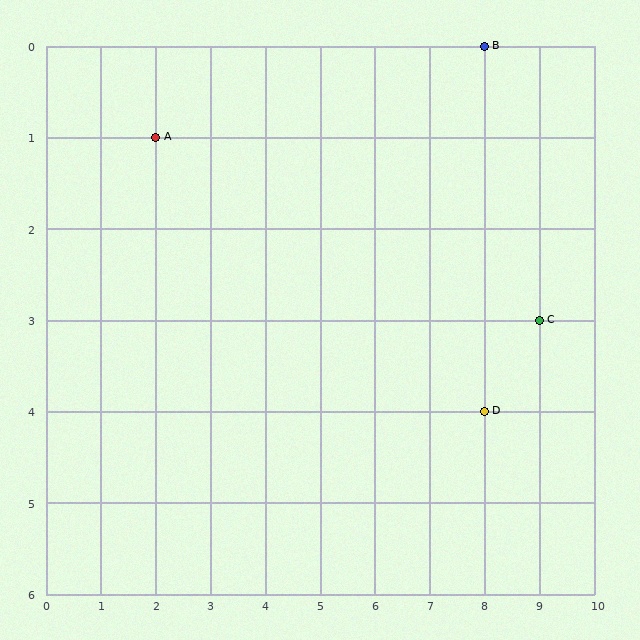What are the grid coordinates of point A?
Point A is at grid coordinates (2, 1).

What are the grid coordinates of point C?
Point C is at grid coordinates (9, 3).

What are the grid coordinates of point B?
Point B is at grid coordinates (8, 0).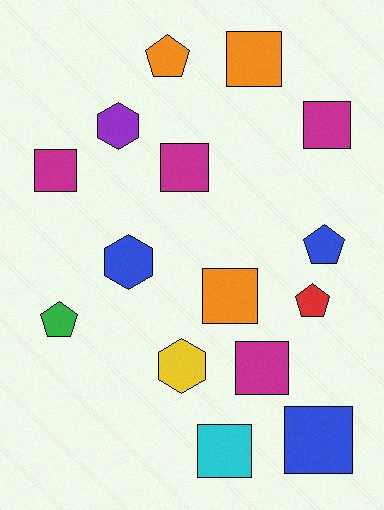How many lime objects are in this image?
There are no lime objects.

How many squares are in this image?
There are 8 squares.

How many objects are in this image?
There are 15 objects.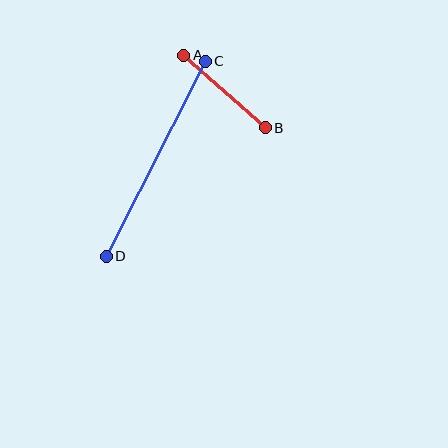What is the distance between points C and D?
The distance is approximately 219 pixels.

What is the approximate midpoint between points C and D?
The midpoint is at approximately (156, 159) pixels.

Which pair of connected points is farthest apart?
Points C and D are farthest apart.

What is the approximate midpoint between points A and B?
The midpoint is at approximately (225, 92) pixels.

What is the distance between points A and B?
The distance is approximately 109 pixels.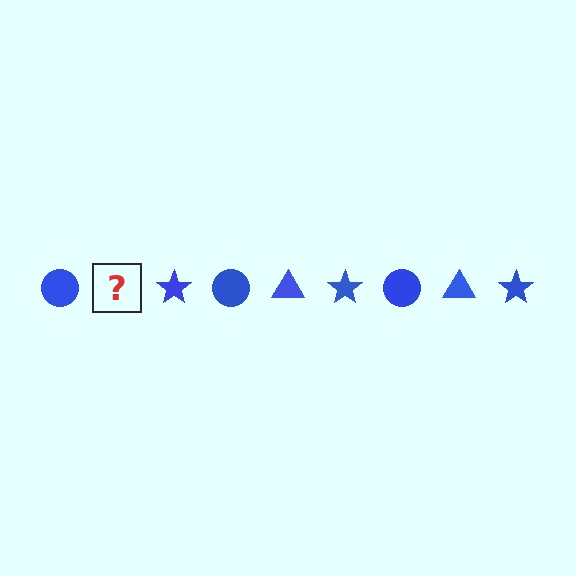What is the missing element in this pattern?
The missing element is a blue triangle.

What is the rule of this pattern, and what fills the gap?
The rule is that the pattern cycles through circle, triangle, star shapes in blue. The gap should be filled with a blue triangle.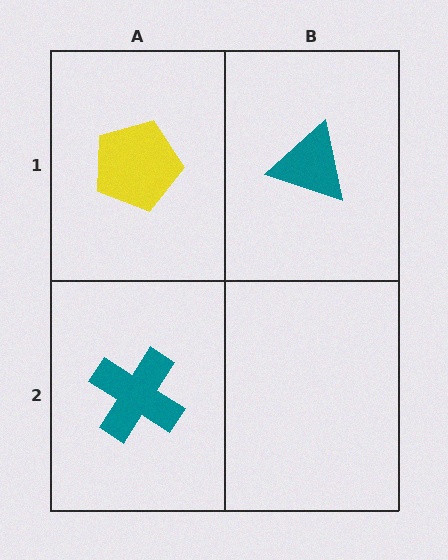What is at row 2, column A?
A teal cross.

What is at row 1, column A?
A yellow pentagon.